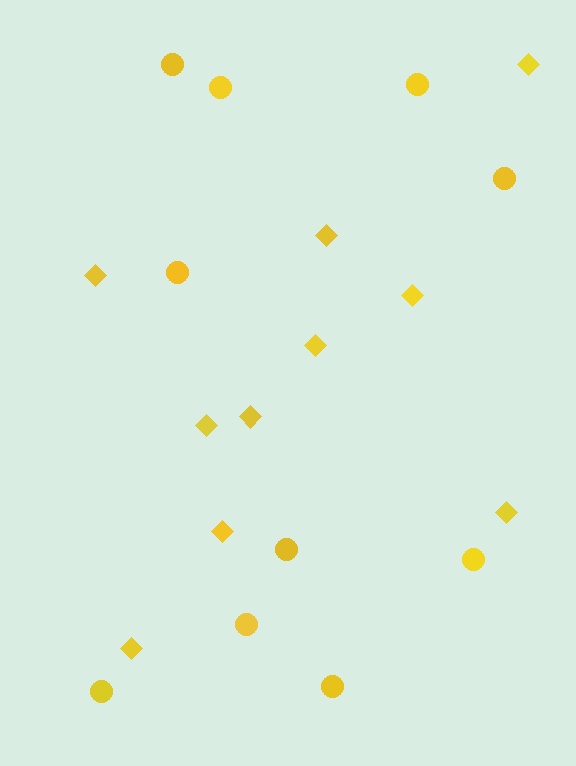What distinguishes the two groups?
There are 2 groups: one group of circles (10) and one group of diamonds (10).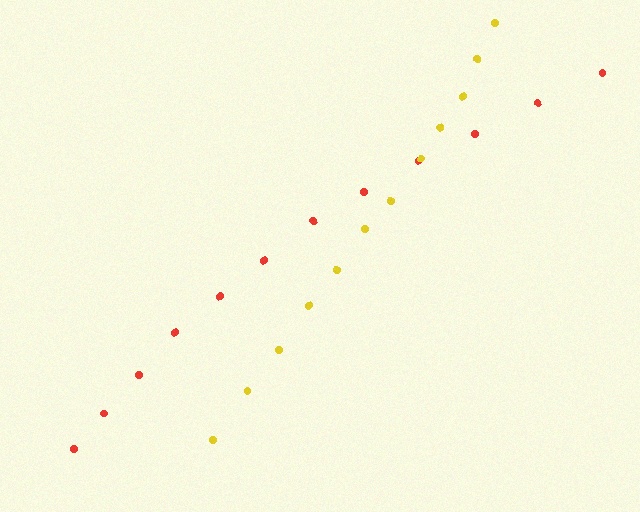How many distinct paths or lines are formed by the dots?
There are 2 distinct paths.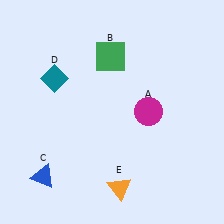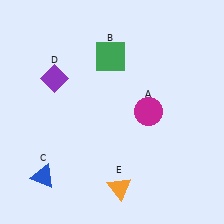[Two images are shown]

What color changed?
The diamond (D) changed from teal in Image 1 to purple in Image 2.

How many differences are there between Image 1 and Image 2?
There is 1 difference between the two images.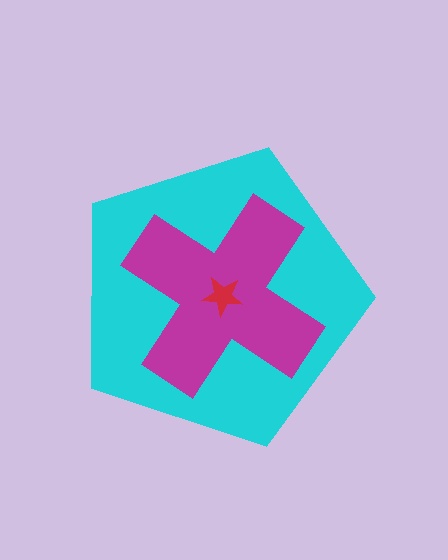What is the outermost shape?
The cyan pentagon.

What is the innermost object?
The red star.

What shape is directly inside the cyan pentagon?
The magenta cross.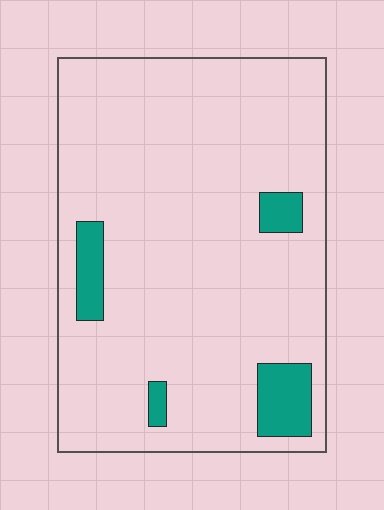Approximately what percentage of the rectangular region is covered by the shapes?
Approximately 10%.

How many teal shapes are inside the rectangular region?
4.